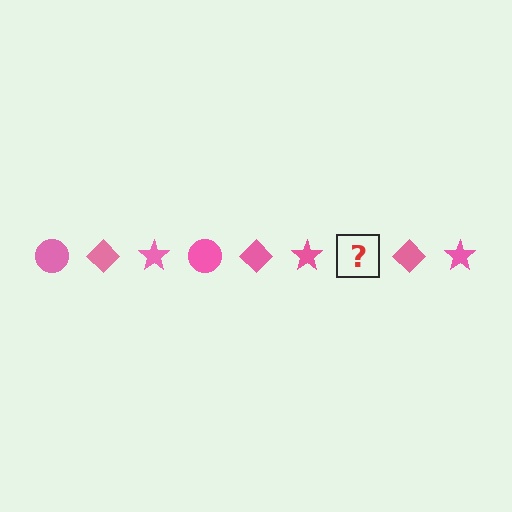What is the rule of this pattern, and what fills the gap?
The rule is that the pattern cycles through circle, diamond, star shapes in pink. The gap should be filled with a pink circle.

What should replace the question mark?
The question mark should be replaced with a pink circle.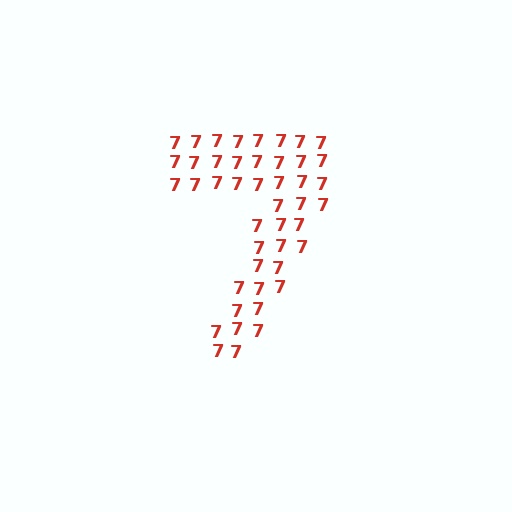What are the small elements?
The small elements are digit 7's.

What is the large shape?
The large shape is the digit 7.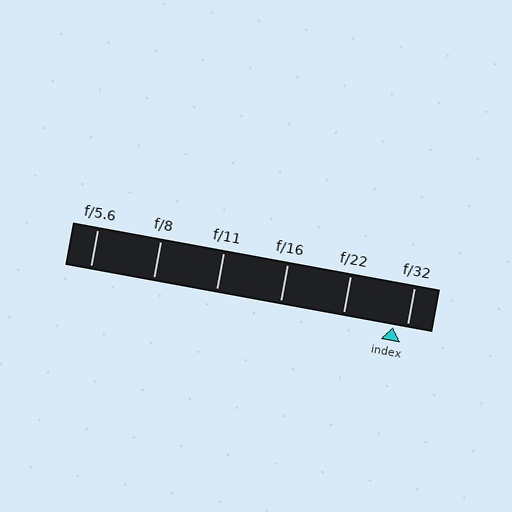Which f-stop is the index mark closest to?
The index mark is closest to f/32.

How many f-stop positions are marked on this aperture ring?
There are 6 f-stop positions marked.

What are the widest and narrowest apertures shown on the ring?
The widest aperture shown is f/5.6 and the narrowest is f/32.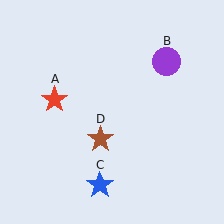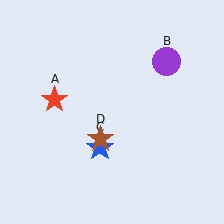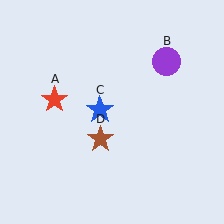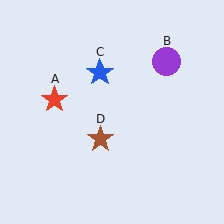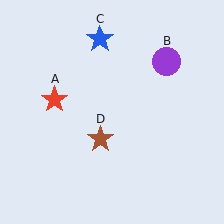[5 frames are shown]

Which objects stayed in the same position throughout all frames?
Red star (object A) and purple circle (object B) and brown star (object D) remained stationary.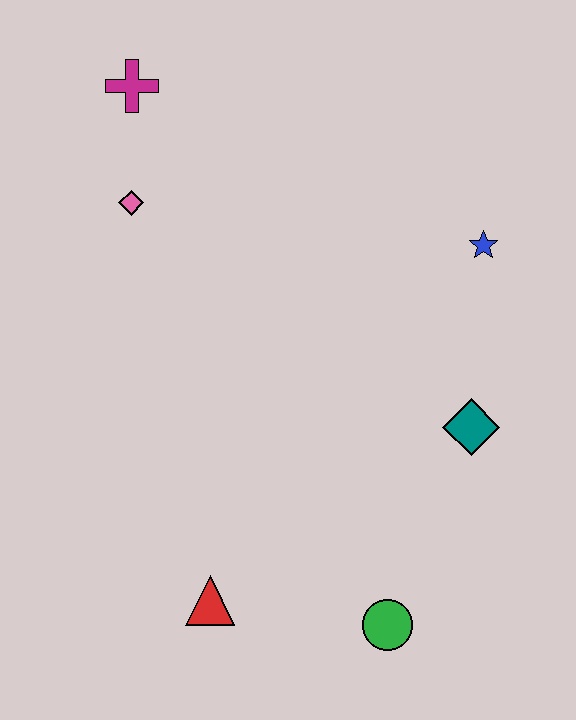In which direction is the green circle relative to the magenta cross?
The green circle is below the magenta cross.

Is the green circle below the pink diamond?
Yes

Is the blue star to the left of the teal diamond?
No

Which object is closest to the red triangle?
The green circle is closest to the red triangle.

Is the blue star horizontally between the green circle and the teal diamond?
No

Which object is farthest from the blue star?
The red triangle is farthest from the blue star.